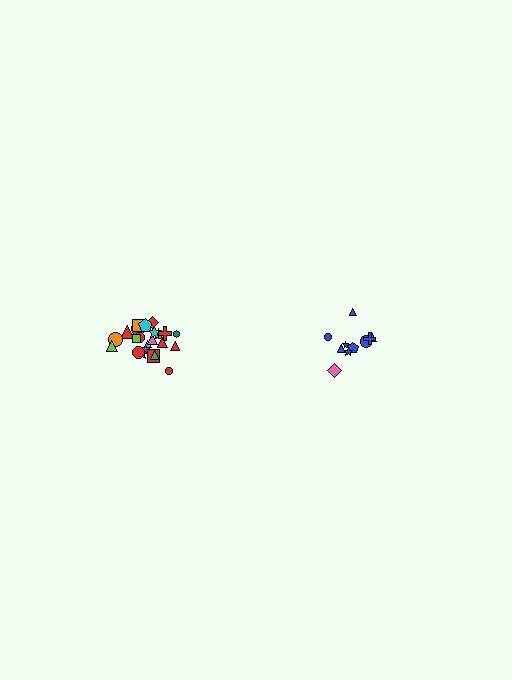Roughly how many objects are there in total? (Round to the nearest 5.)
Roughly 35 objects in total.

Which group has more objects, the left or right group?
The left group.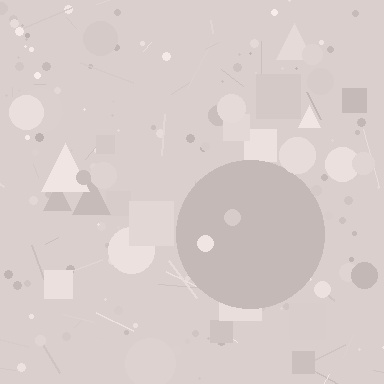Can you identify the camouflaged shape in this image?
The camouflaged shape is a circle.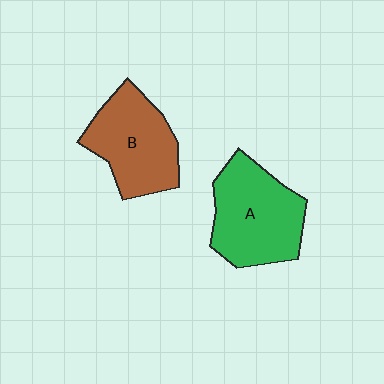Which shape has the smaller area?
Shape B (brown).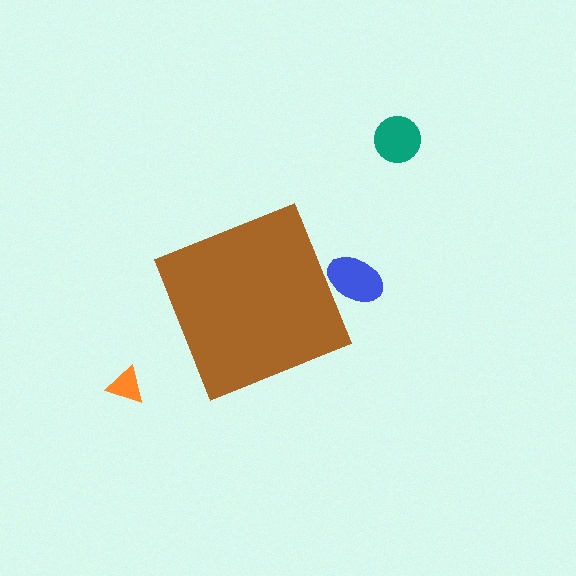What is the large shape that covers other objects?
A brown diamond.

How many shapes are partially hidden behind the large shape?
1 shape is partially hidden.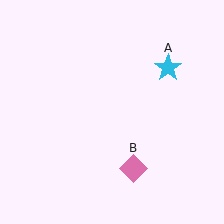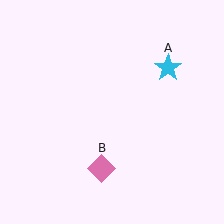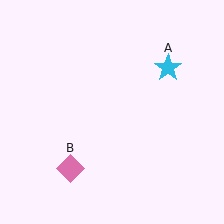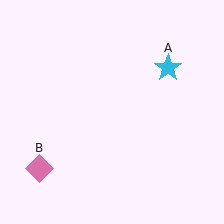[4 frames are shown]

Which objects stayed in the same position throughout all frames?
Cyan star (object A) remained stationary.